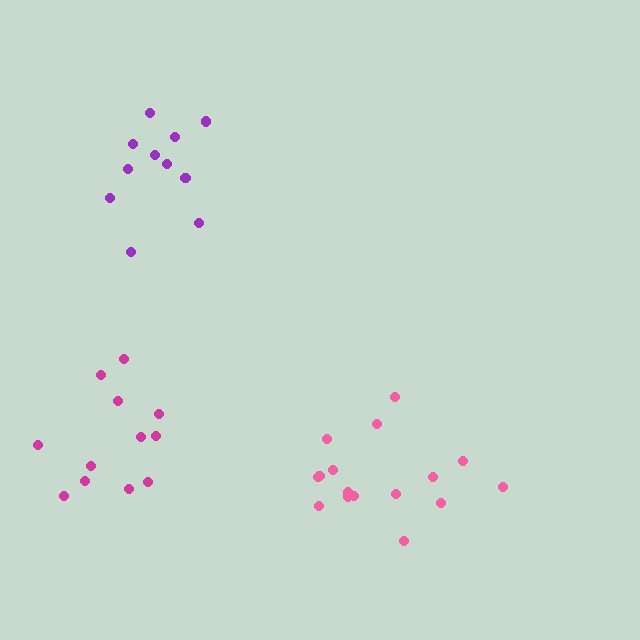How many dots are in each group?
Group 1: 12 dots, Group 2: 16 dots, Group 3: 11 dots (39 total).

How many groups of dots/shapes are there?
There are 3 groups.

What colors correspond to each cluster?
The clusters are colored: magenta, pink, purple.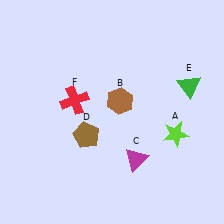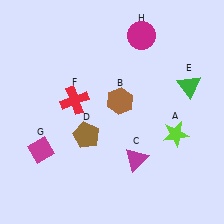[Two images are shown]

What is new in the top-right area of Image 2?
A magenta circle (H) was added in the top-right area of Image 2.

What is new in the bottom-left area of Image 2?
A magenta diamond (G) was added in the bottom-left area of Image 2.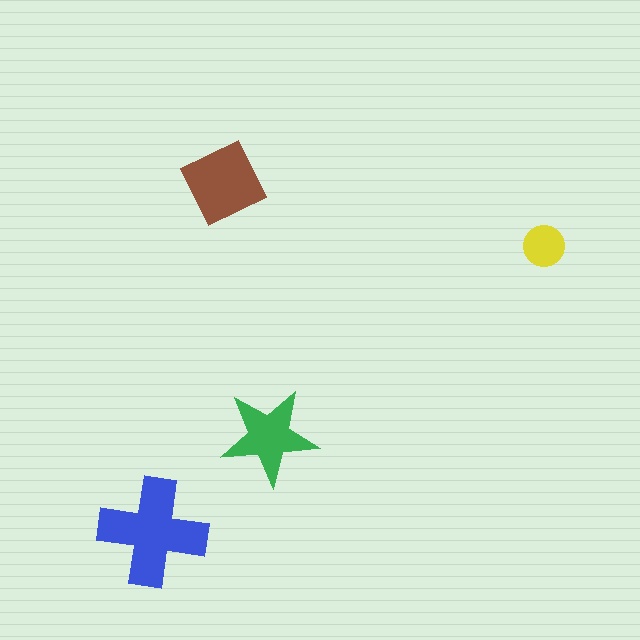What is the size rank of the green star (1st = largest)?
3rd.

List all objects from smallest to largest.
The yellow circle, the green star, the brown square, the blue cross.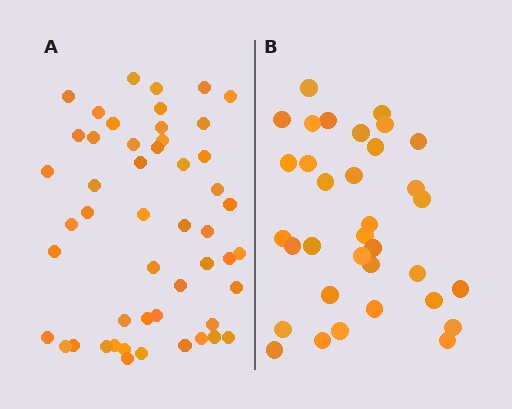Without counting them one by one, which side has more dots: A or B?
Region A (the left region) has more dots.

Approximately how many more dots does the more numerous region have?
Region A has approximately 15 more dots than region B.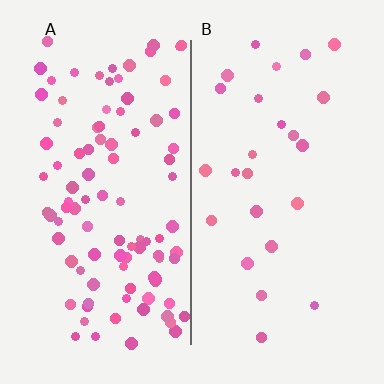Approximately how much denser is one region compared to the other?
Approximately 3.9× — region A over region B.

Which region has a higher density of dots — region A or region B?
A (the left).